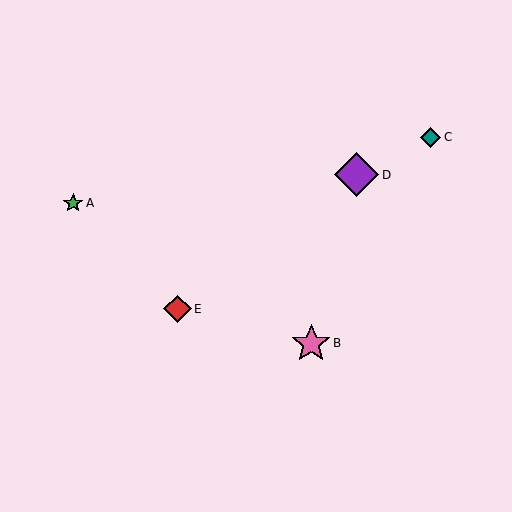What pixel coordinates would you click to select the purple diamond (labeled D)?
Click at (357, 175) to select the purple diamond D.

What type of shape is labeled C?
Shape C is a teal diamond.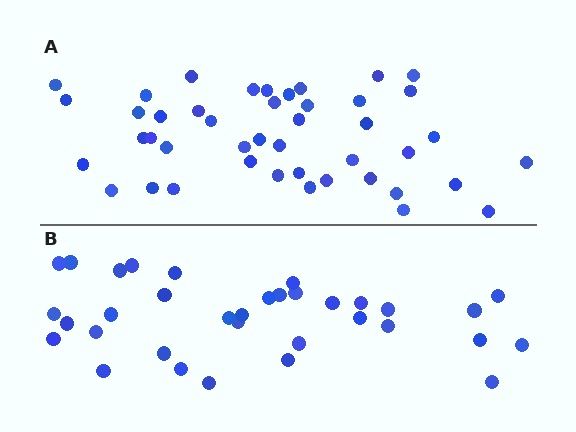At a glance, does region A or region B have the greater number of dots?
Region A (the top region) has more dots.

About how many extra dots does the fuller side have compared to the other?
Region A has roughly 10 or so more dots than region B.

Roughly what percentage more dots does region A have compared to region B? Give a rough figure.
About 30% more.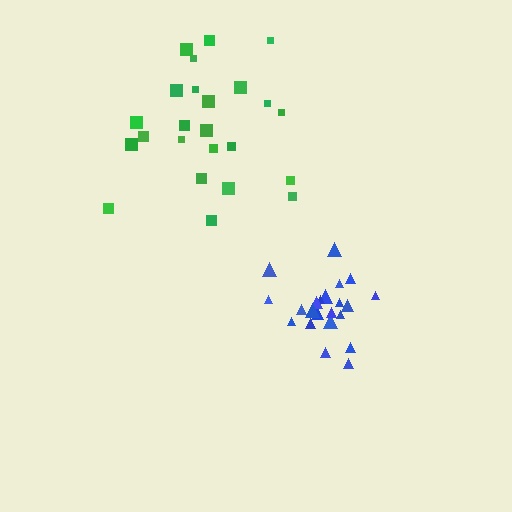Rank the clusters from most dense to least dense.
blue, green.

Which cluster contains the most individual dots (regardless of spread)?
Green (24).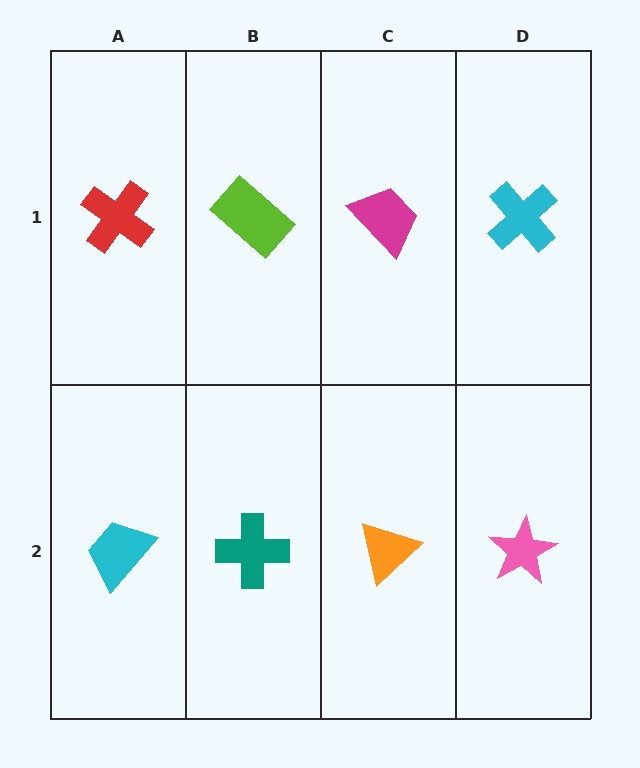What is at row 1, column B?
A lime rectangle.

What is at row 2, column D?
A pink star.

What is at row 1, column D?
A cyan cross.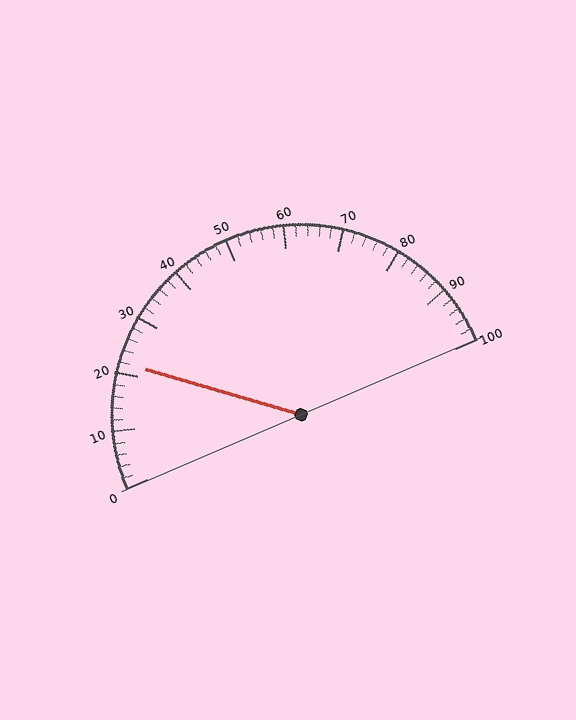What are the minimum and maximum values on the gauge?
The gauge ranges from 0 to 100.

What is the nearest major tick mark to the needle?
The nearest major tick mark is 20.